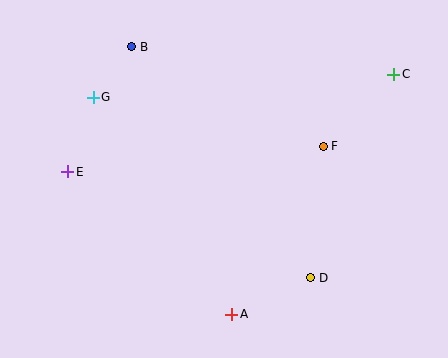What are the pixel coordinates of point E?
Point E is at (68, 172).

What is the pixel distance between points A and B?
The distance between A and B is 285 pixels.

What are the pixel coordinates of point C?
Point C is at (394, 74).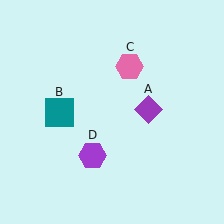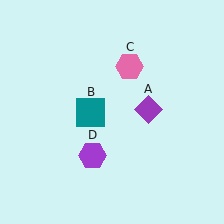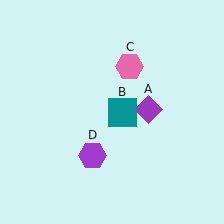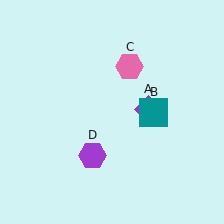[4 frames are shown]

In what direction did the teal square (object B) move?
The teal square (object B) moved right.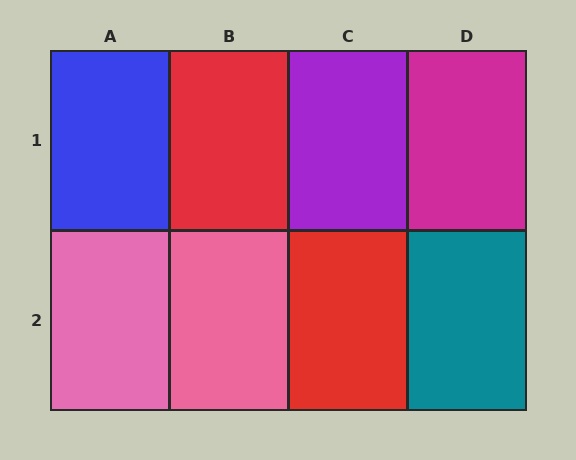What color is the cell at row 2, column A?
Pink.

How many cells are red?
2 cells are red.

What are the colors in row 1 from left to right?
Blue, red, purple, magenta.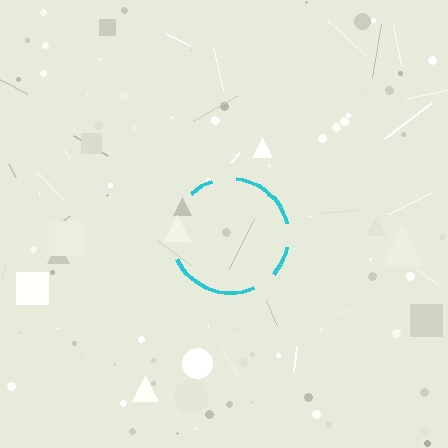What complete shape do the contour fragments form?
The contour fragments form a circle.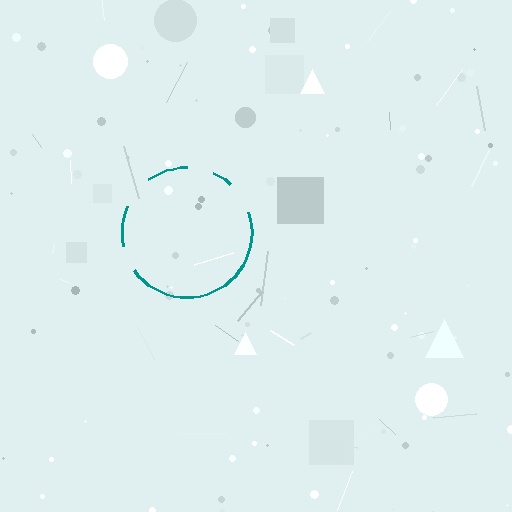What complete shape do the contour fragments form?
The contour fragments form a circle.